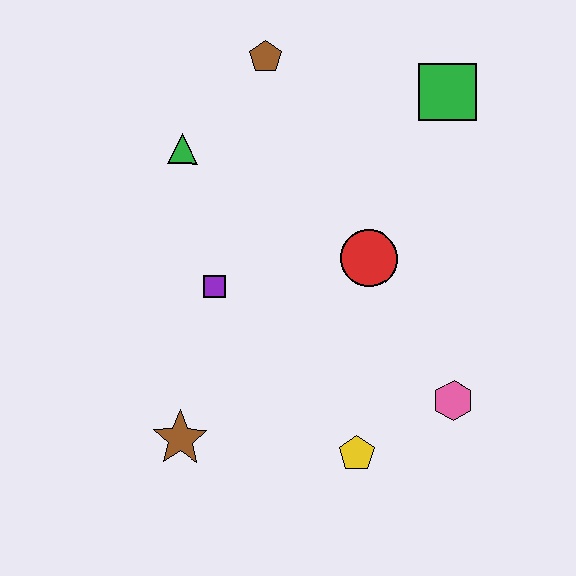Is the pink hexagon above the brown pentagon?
No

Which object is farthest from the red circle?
The brown star is farthest from the red circle.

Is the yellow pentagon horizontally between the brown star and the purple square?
No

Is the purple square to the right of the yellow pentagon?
No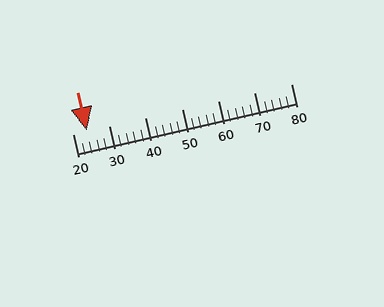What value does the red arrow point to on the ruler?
The red arrow points to approximately 24.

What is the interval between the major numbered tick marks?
The major tick marks are spaced 10 units apart.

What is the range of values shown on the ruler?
The ruler shows values from 20 to 80.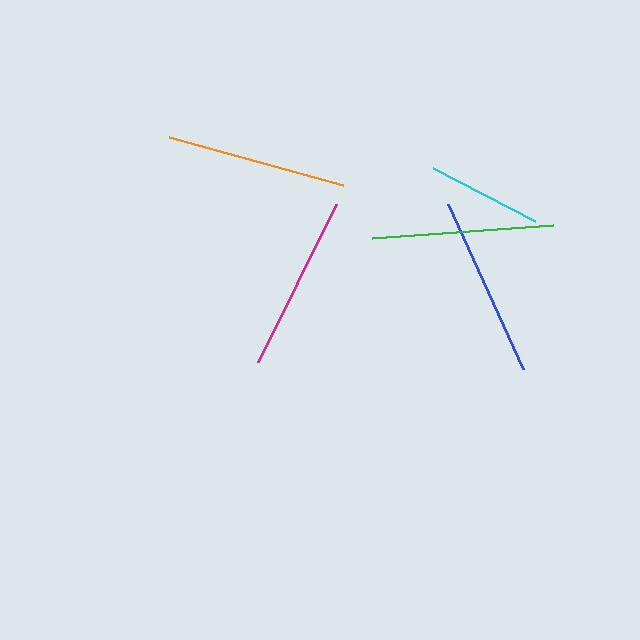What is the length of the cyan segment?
The cyan segment is approximately 115 pixels long.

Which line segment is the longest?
The blue line is the longest at approximately 181 pixels.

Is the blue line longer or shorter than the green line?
The blue line is longer than the green line.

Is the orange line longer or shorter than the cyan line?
The orange line is longer than the cyan line.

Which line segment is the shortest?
The cyan line is the shortest at approximately 115 pixels.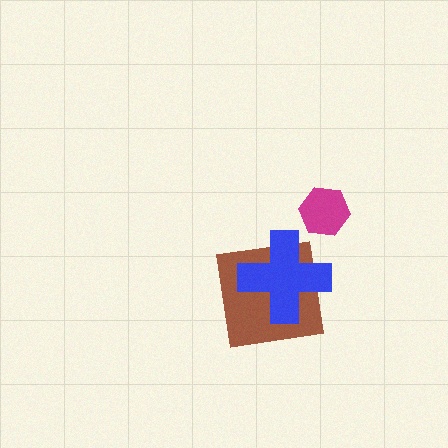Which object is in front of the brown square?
The blue cross is in front of the brown square.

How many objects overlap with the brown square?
1 object overlaps with the brown square.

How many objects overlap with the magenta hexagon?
0 objects overlap with the magenta hexagon.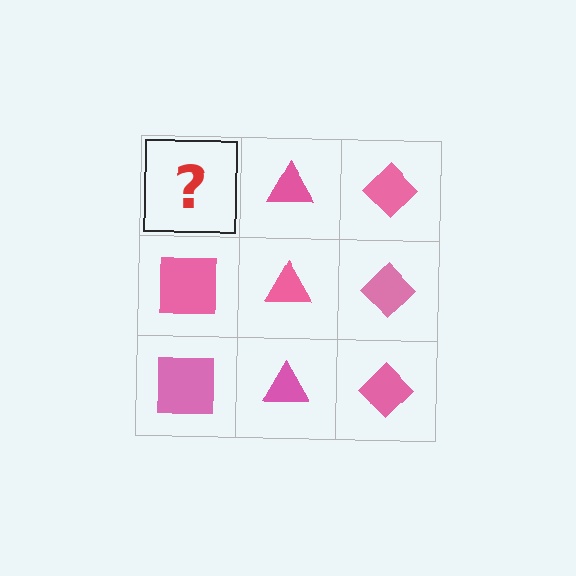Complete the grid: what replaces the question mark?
The question mark should be replaced with a pink square.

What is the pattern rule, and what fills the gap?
The rule is that each column has a consistent shape. The gap should be filled with a pink square.